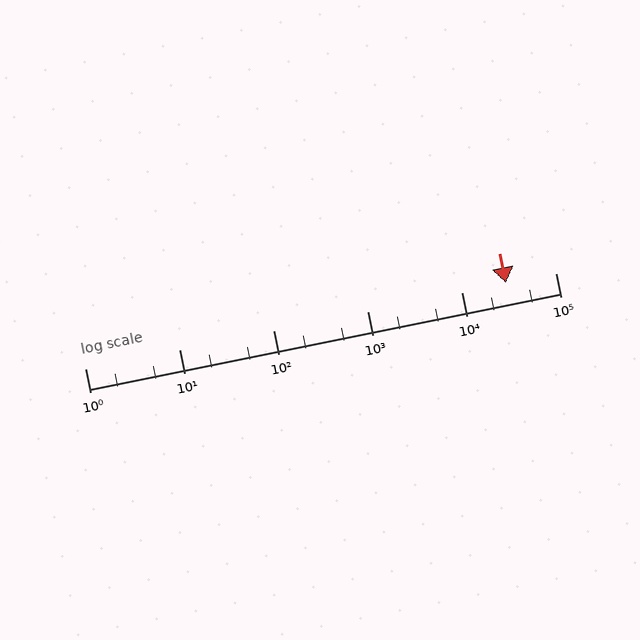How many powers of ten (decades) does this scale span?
The scale spans 5 decades, from 1 to 100000.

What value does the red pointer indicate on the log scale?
The pointer indicates approximately 30000.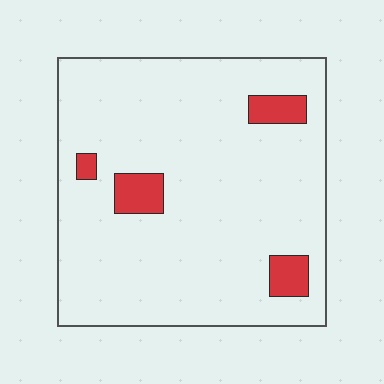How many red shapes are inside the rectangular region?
4.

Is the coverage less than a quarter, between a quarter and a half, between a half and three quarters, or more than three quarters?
Less than a quarter.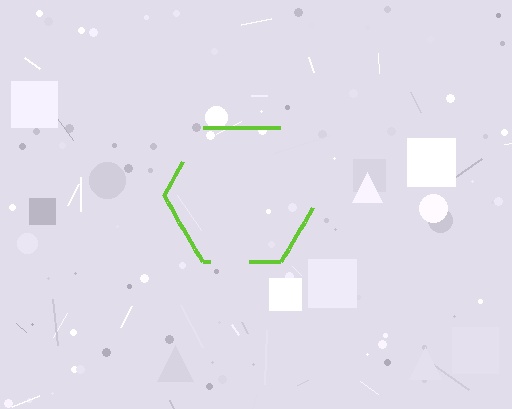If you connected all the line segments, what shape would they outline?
They would outline a hexagon.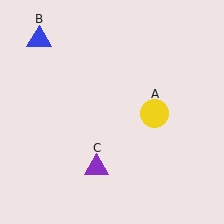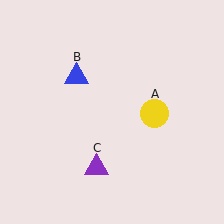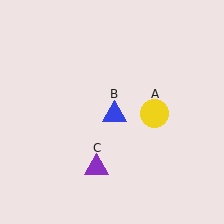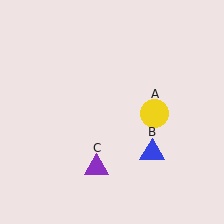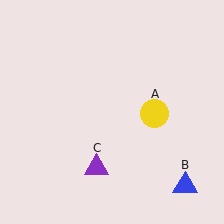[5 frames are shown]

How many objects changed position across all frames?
1 object changed position: blue triangle (object B).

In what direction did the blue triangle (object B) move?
The blue triangle (object B) moved down and to the right.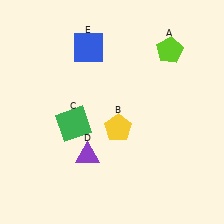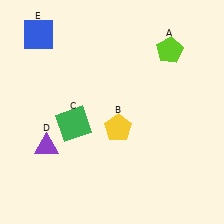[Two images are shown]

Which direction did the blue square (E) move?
The blue square (E) moved left.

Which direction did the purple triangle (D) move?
The purple triangle (D) moved left.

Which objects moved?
The objects that moved are: the purple triangle (D), the blue square (E).